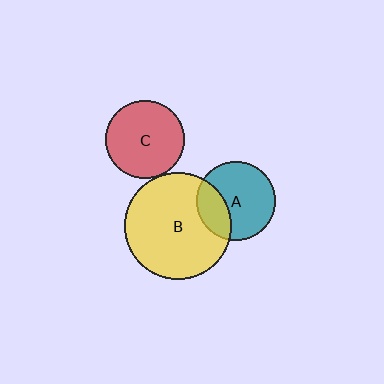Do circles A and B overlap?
Yes.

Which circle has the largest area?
Circle B (yellow).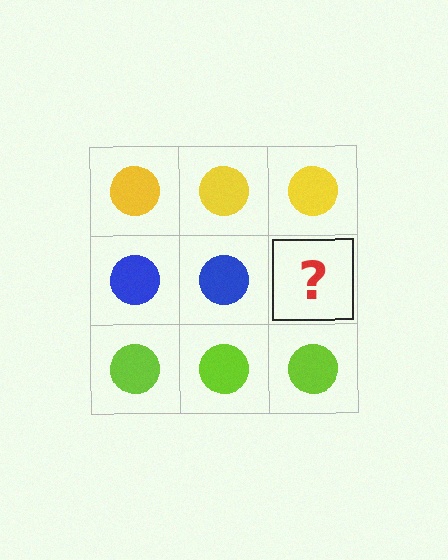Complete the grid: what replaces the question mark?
The question mark should be replaced with a blue circle.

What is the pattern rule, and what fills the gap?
The rule is that each row has a consistent color. The gap should be filled with a blue circle.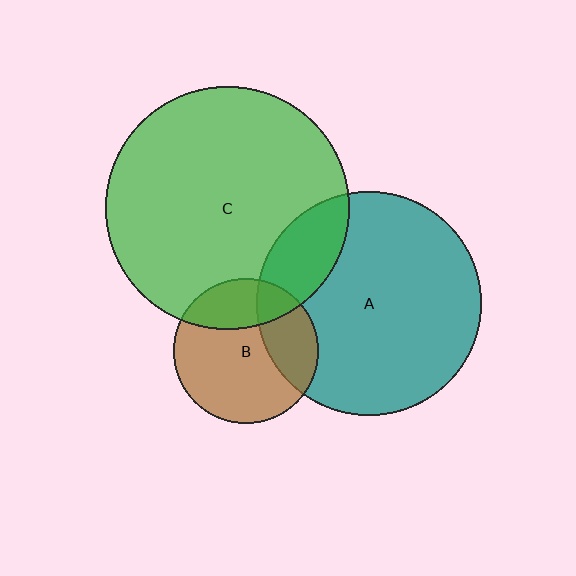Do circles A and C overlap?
Yes.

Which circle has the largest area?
Circle C (green).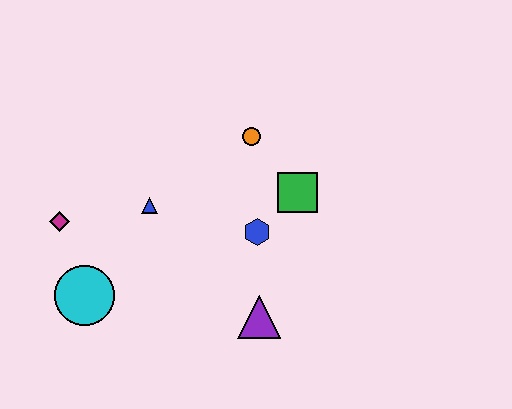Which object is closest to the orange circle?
The green square is closest to the orange circle.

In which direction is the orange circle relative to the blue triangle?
The orange circle is to the right of the blue triangle.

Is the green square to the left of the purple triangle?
No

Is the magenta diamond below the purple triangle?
No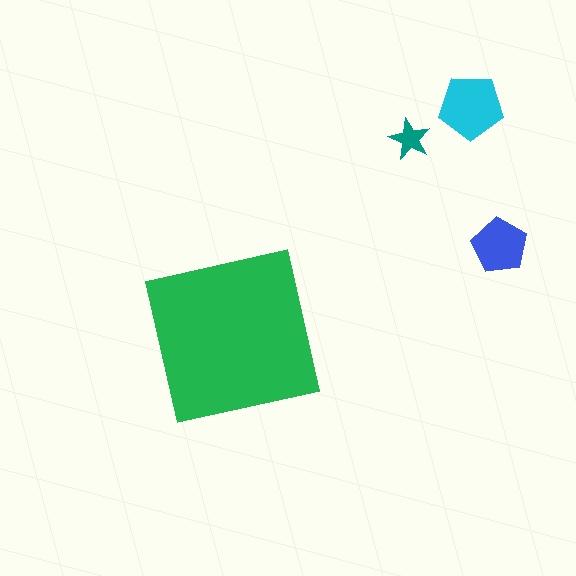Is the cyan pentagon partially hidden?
No, the cyan pentagon is fully visible.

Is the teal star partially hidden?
No, the teal star is fully visible.